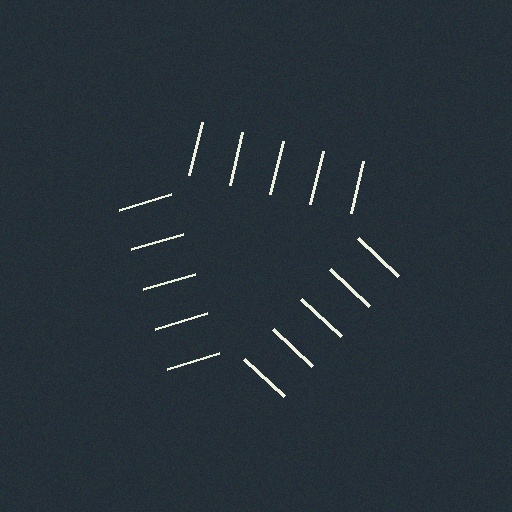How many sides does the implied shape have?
3 sides — the line-ends trace a triangle.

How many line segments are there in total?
15 — 5 along each of the 3 edges.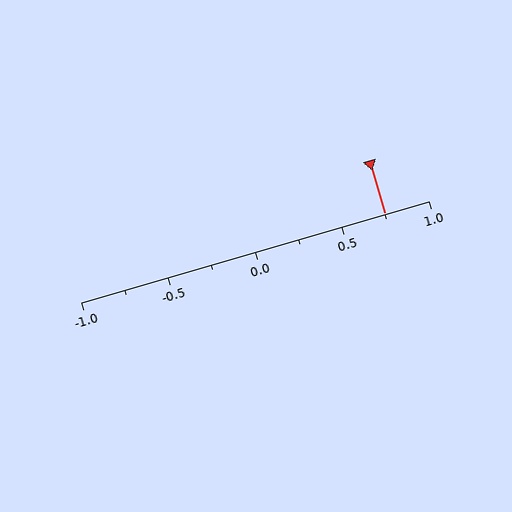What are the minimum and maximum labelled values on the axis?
The axis runs from -1.0 to 1.0.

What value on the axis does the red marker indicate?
The marker indicates approximately 0.75.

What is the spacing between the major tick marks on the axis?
The major ticks are spaced 0.5 apart.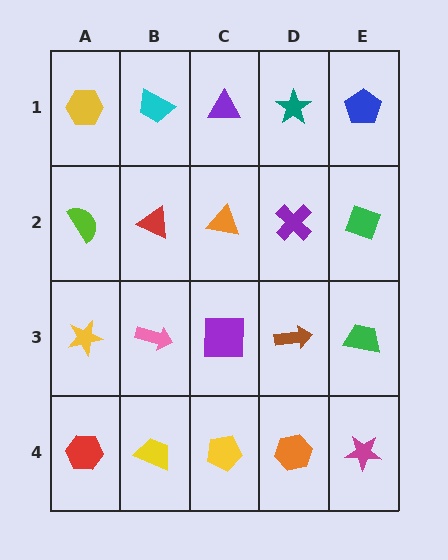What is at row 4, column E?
A magenta star.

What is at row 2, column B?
A red triangle.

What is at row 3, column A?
A yellow star.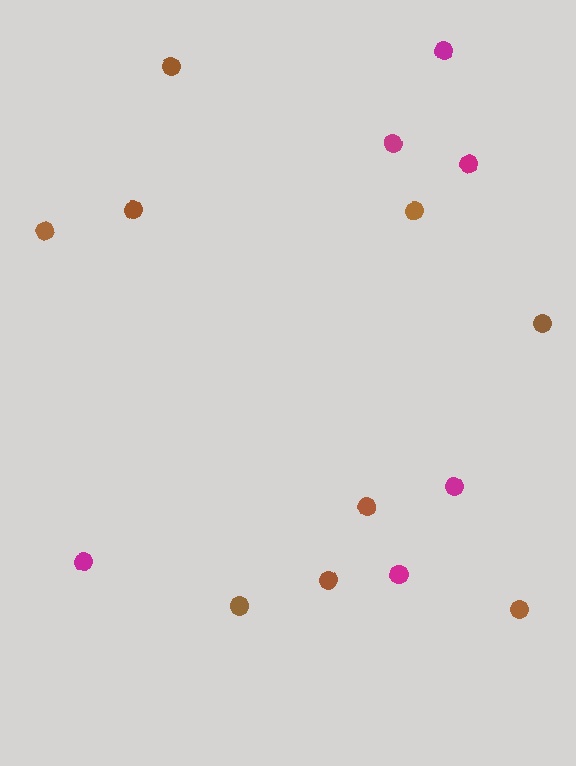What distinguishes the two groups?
There are 2 groups: one group of magenta circles (6) and one group of brown circles (9).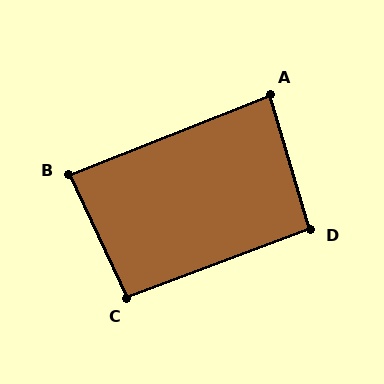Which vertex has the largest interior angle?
C, at approximately 95 degrees.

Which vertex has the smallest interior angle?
A, at approximately 85 degrees.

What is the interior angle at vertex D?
Approximately 94 degrees (approximately right).